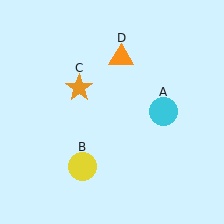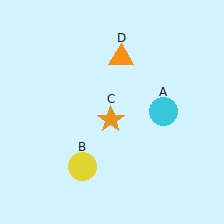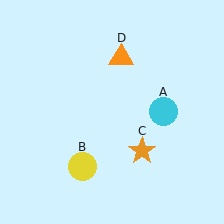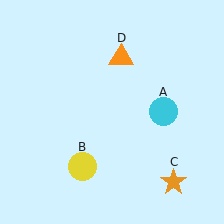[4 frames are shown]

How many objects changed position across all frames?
1 object changed position: orange star (object C).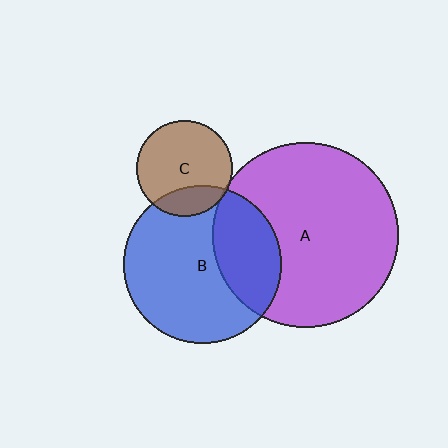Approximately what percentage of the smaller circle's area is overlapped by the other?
Approximately 20%.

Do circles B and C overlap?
Yes.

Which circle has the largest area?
Circle A (purple).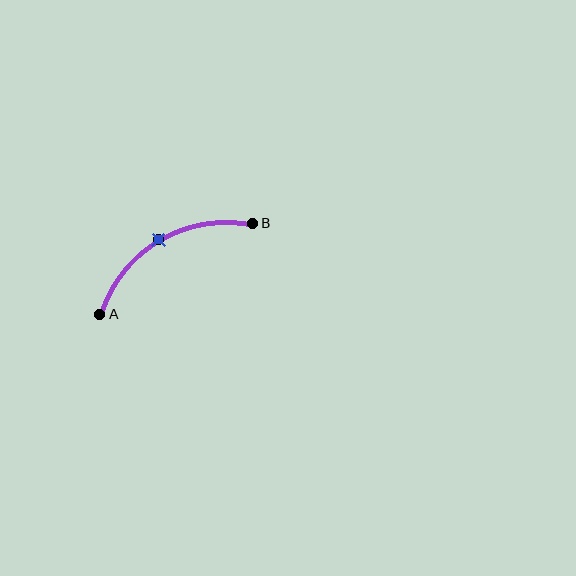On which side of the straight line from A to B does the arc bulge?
The arc bulges above the straight line connecting A and B.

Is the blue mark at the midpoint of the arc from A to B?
Yes. The blue mark lies on the arc at equal arc-length from both A and B — it is the arc midpoint.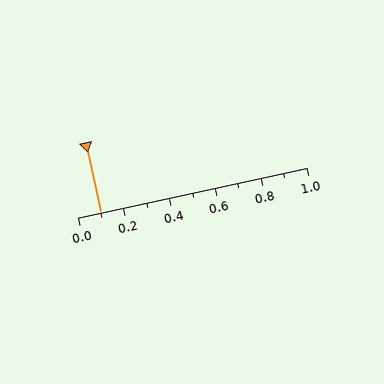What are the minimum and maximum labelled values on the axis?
The axis runs from 0.0 to 1.0.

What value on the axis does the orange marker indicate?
The marker indicates approximately 0.1.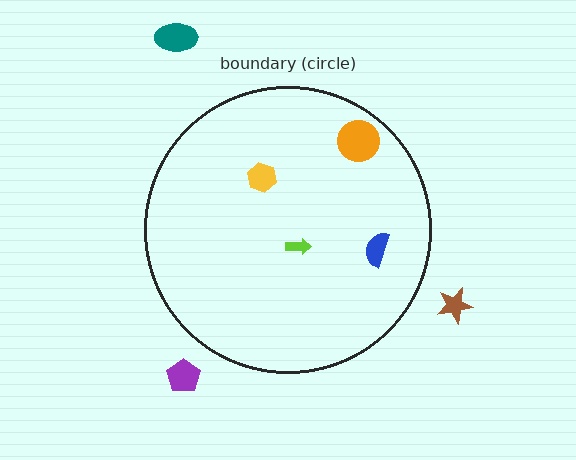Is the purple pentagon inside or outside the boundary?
Outside.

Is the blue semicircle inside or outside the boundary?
Inside.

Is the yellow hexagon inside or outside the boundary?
Inside.